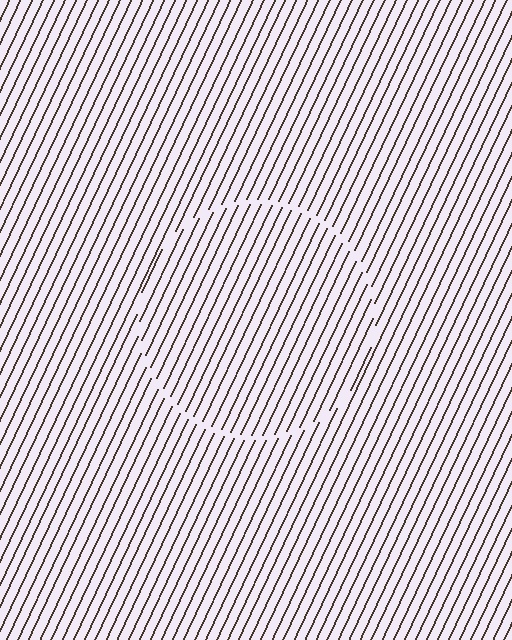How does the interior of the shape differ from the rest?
The interior of the shape contains the same grating, shifted by half a period — the contour is defined by the phase discontinuity where line-ends from the inner and outer gratings abut.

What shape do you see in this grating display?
An illusory circle. The interior of the shape contains the same grating, shifted by half a period — the contour is defined by the phase discontinuity where line-ends from the inner and outer gratings abut.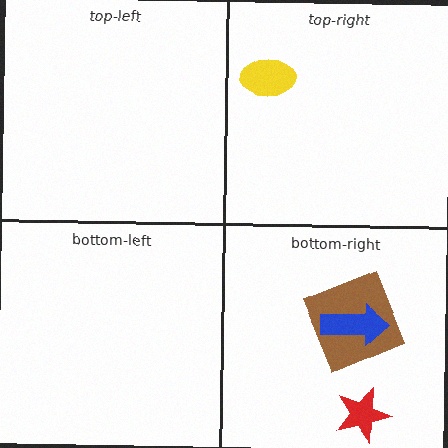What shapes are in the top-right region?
The yellow ellipse.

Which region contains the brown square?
The bottom-right region.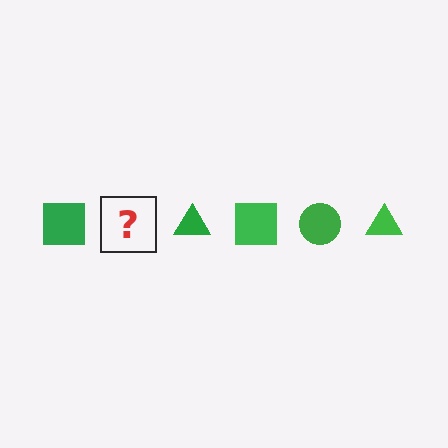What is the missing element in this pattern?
The missing element is a green circle.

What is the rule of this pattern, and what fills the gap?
The rule is that the pattern cycles through square, circle, triangle shapes in green. The gap should be filled with a green circle.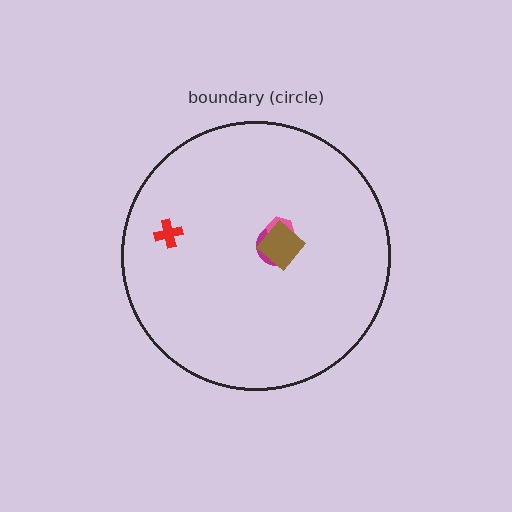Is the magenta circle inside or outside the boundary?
Inside.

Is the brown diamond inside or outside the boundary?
Inside.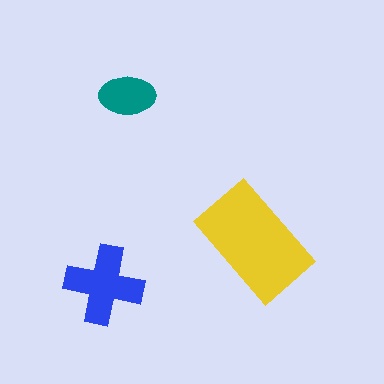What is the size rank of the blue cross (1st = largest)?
2nd.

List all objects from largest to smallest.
The yellow rectangle, the blue cross, the teal ellipse.